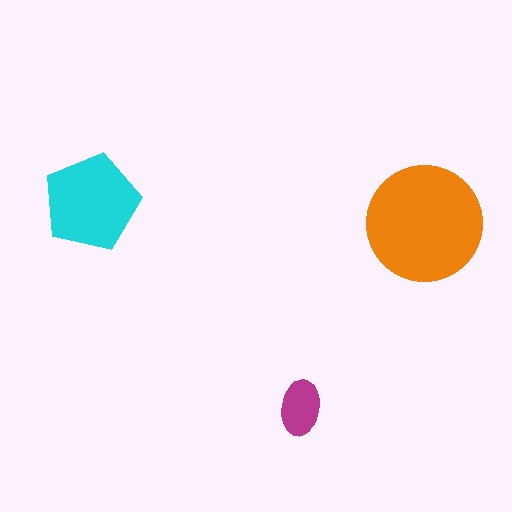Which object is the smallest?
The magenta ellipse.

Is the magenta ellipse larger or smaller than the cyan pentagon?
Smaller.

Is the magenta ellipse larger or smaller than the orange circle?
Smaller.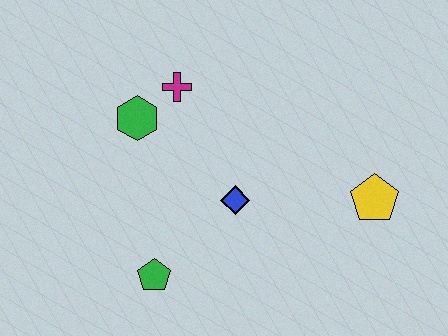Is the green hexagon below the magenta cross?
Yes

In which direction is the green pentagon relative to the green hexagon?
The green pentagon is below the green hexagon.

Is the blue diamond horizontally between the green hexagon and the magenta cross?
No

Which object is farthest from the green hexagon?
The yellow pentagon is farthest from the green hexagon.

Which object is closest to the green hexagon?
The magenta cross is closest to the green hexagon.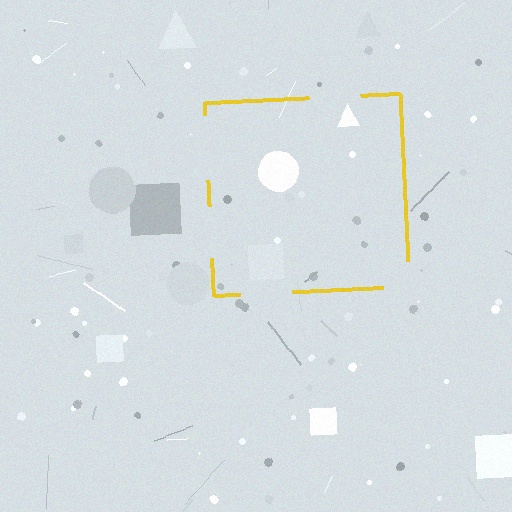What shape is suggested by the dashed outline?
The dashed outline suggests a square.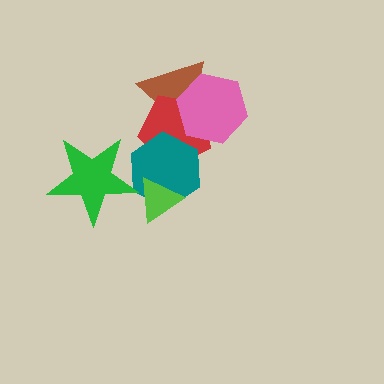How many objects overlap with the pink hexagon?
2 objects overlap with the pink hexagon.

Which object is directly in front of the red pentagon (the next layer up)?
The pink hexagon is directly in front of the red pentagon.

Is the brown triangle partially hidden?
Yes, it is partially covered by another shape.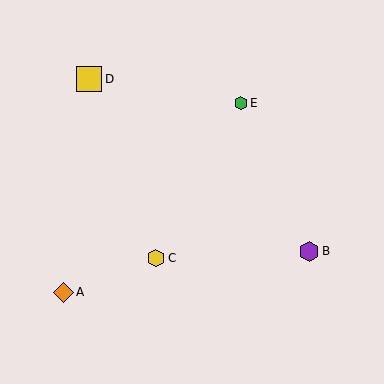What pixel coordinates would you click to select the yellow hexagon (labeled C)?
Click at (156, 258) to select the yellow hexagon C.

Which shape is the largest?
The yellow square (labeled D) is the largest.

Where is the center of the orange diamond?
The center of the orange diamond is at (64, 292).